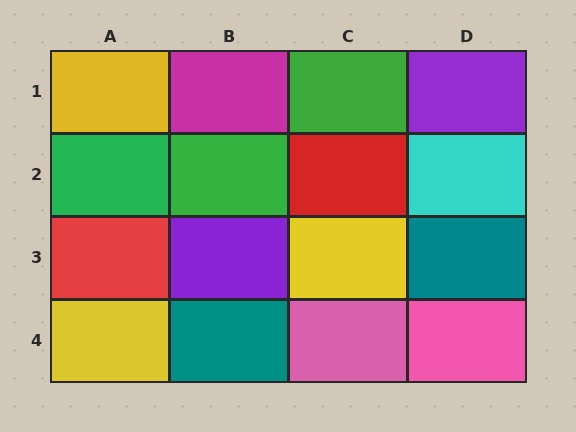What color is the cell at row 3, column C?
Yellow.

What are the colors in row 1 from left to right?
Yellow, magenta, green, purple.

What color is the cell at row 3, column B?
Purple.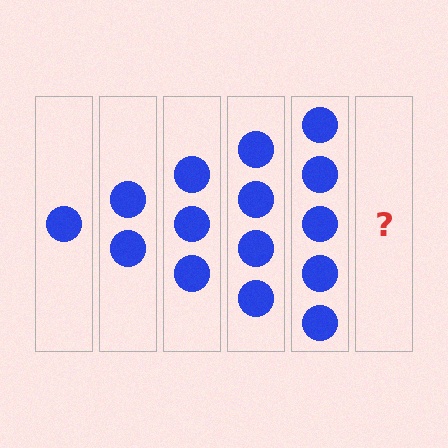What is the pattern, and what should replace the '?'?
The pattern is that each step adds one more circle. The '?' should be 6 circles.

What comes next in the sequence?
The next element should be 6 circles.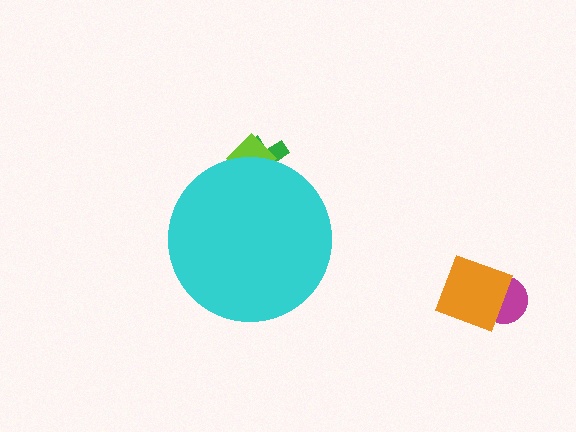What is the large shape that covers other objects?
A cyan circle.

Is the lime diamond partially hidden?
Yes, the lime diamond is partially hidden behind the cyan circle.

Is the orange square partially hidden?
No, the orange square is fully visible.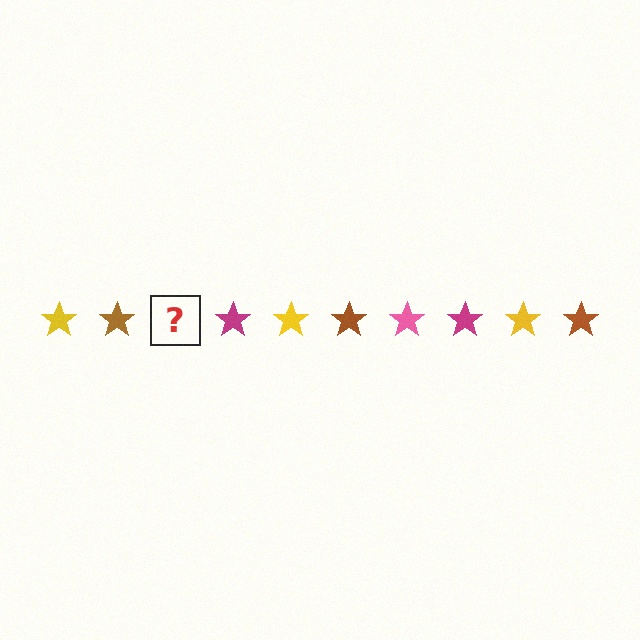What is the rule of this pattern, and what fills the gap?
The rule is that the pattern cycles through yellow, brown, pink, magenta stars. The gap should be filled with a pink star.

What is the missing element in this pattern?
The missing element is a pink star.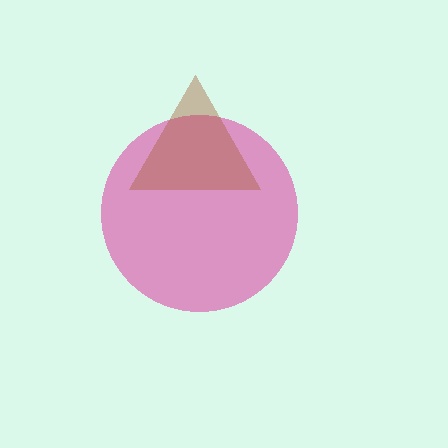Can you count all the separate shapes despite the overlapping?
Yes, there are 2 separate shapes.